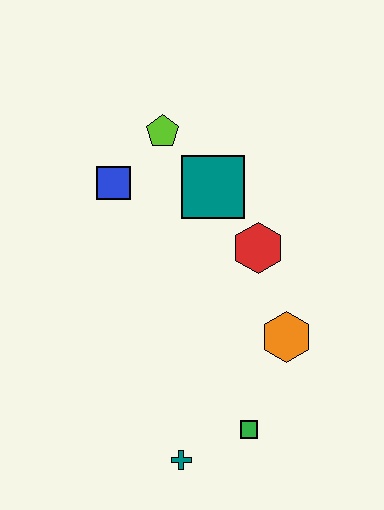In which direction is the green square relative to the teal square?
The green square is below the teal square.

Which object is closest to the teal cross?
The green square is closest to the teal cross.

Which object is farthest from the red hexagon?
The teal cross is farthest from the red hexagon.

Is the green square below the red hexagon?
Yes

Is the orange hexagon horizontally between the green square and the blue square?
No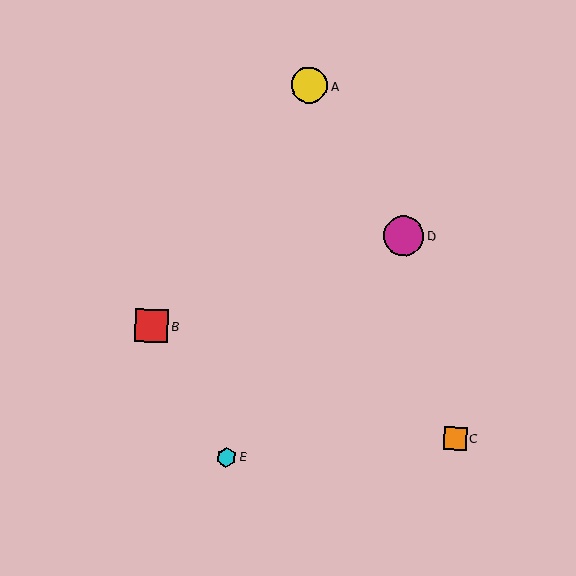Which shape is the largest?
The magenta circle (labeled D) is the largest.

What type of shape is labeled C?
Shape C is an orange square.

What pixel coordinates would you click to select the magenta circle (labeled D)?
Click at (404, 236) to select the magenta circle D.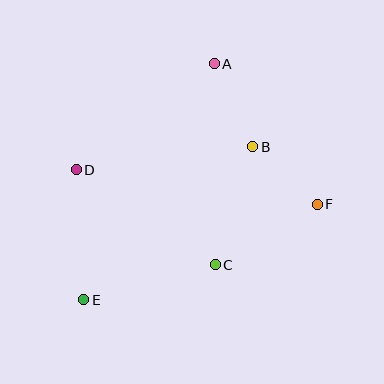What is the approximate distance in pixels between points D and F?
The distance between D and F is approximately 244 pixels.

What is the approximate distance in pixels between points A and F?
The distance between A and F is approximately 174 pixels.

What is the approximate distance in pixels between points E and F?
The distance between E and F is approximately 252 pixels.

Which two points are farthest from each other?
Points A and E are farthest from each other.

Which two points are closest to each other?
Points B and F are closest to each other.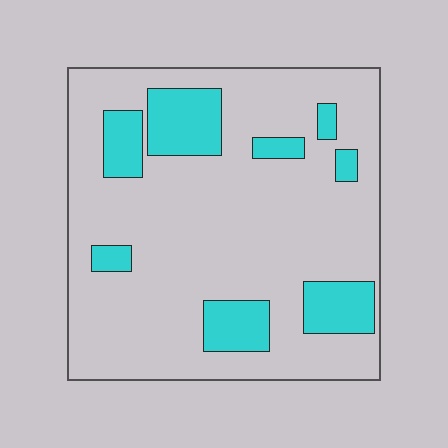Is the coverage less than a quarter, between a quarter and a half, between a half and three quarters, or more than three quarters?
Less than a quarter.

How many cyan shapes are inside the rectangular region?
8.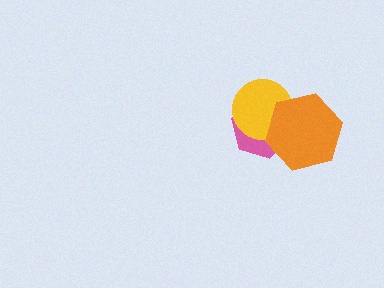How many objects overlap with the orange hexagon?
2 objects overlap with the orange hexagon.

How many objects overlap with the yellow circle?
2 objects overlap with the yellow circle.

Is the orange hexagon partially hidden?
No, no other shape covers it.